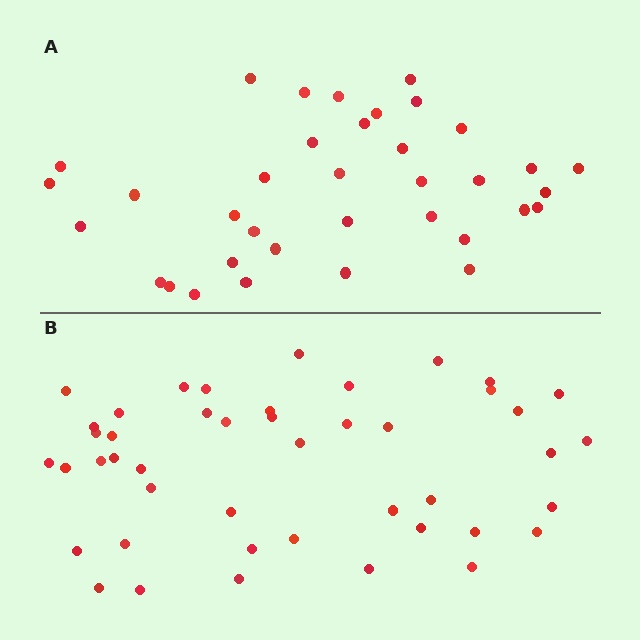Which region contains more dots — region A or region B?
Region B (the bottom region) has more dots.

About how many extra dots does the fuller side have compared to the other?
Region B has roughly 8 or so more dots than region A.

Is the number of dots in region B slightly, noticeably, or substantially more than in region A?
Region B has noticeably more, but not dramatically so. The ratio is roughly 1.2 to 1.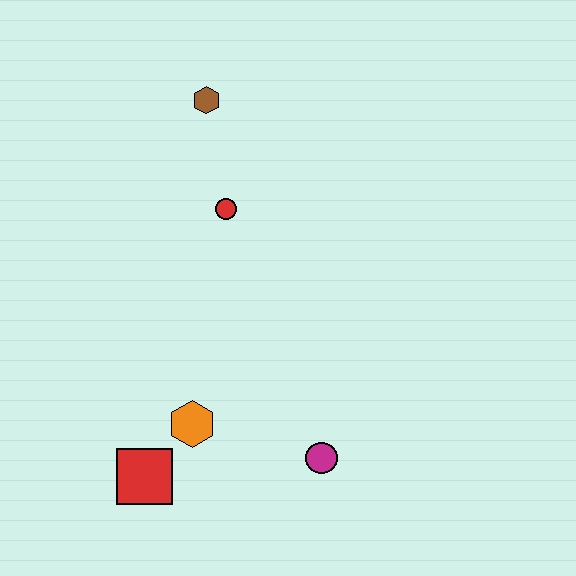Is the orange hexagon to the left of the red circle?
Yes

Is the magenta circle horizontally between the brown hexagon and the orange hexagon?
No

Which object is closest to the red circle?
The brown hexagon is closest to the red circle.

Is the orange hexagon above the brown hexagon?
No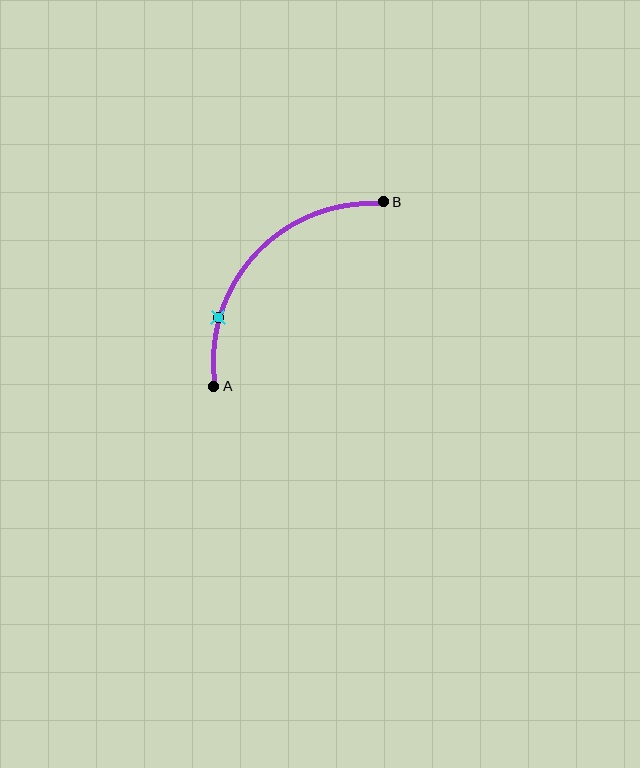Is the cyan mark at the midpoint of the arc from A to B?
No. The cyan mark lies on the arc but is closer to endpoint A. The arc midpoint would be at the point on the curve equidistant along the arc from both A and B.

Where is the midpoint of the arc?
The arc midpoint is the point on the curve farthest from the straight line joining A and B. It sits above and to the left of that line.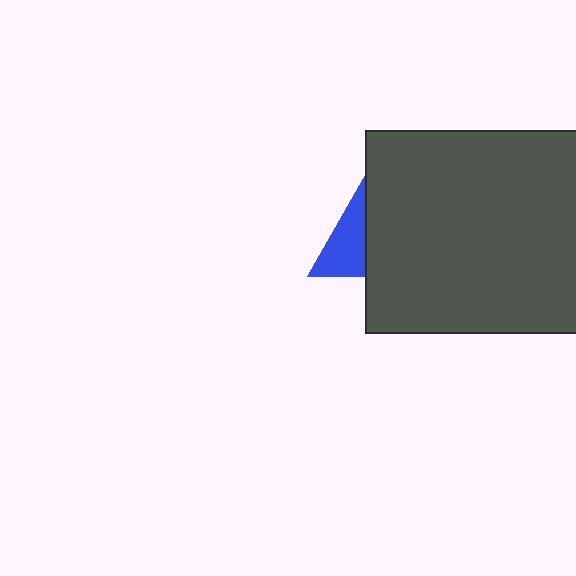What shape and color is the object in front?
The object in front is a dark gray rectangle.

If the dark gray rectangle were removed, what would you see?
You would see the complete blue triangle.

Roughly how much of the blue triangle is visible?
A small part of it is visible (roughly 41%).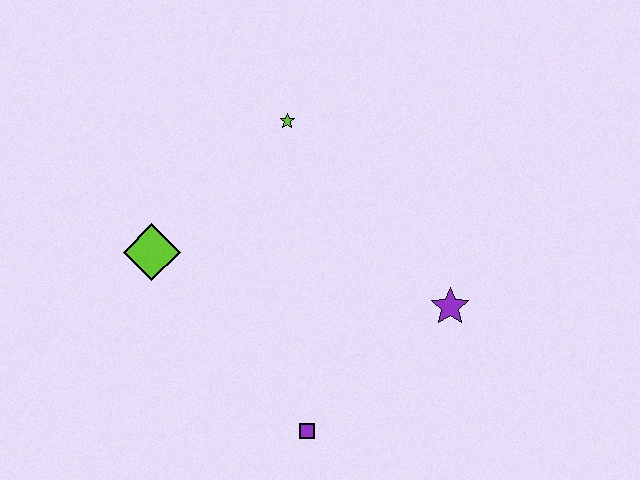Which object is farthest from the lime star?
The purple square is farthest from the lime star.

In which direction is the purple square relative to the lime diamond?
The purple square is below the lime diamond.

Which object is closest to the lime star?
The lime diamond is closest to the lime star.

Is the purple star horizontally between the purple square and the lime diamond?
No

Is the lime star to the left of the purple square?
Yes